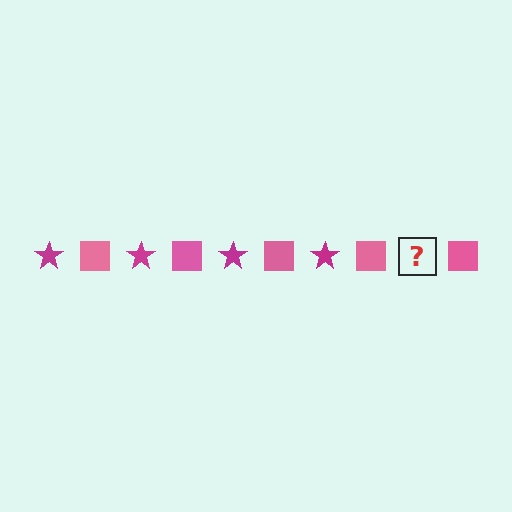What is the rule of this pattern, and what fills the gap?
The rule is that the pattern alternates between magenta star and pink square. The gap should be filled with a magenta star.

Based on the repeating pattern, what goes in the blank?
The blank should be a magenta star.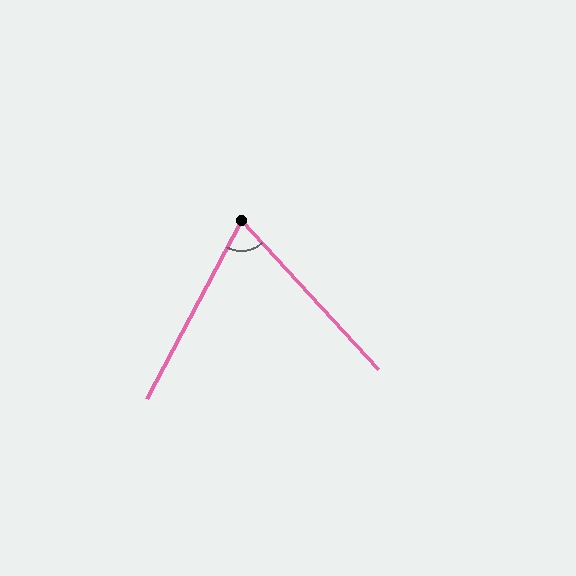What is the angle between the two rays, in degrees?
Approximately 71 degrees.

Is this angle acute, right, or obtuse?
It is acute.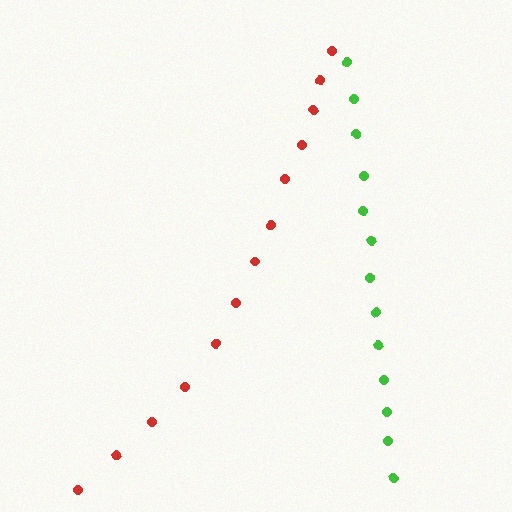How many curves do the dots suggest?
There are 2 distinct paths.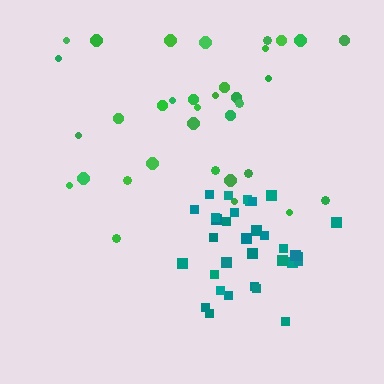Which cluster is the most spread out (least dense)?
Green.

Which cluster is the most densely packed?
Teal.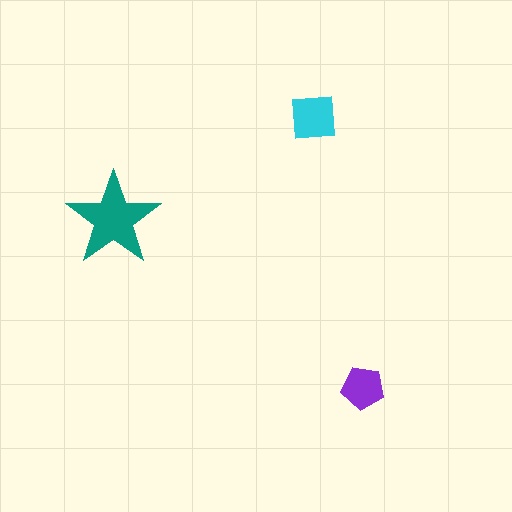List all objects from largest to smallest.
The teal star, the cyan square, the purple pentagon.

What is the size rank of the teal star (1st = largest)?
1st.